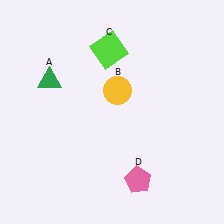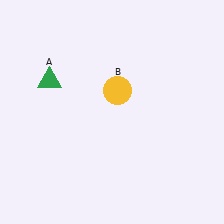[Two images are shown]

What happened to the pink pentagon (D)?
The pink pentagon (D) was removed in Image 2. It was in the bottom-right area of Image 1.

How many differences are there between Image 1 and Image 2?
There are 2 differences between the two images.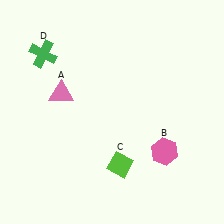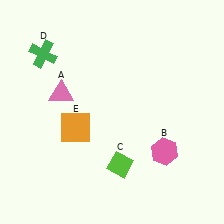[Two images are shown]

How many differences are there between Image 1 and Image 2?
There is 1 difference between the two images.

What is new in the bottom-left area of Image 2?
An orange square (E) was added in the bottom-left area of Image 2.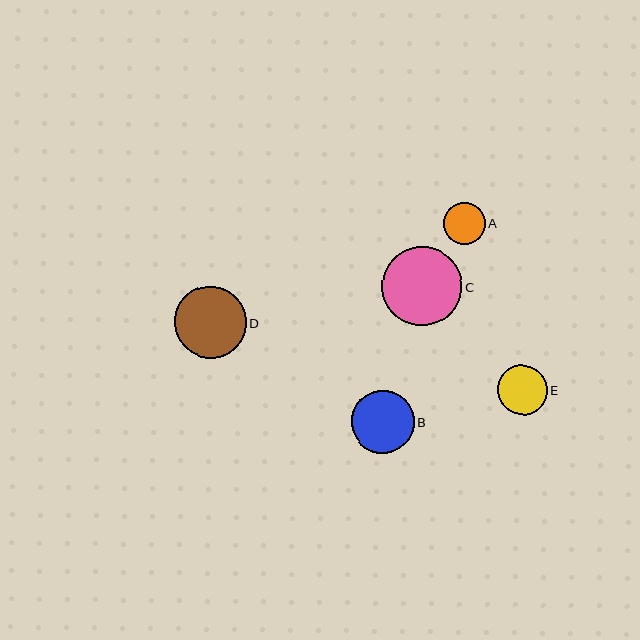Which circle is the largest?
Circle C is the largest with a size of approximately 80 pixels.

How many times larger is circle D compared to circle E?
Circle D is approximately 1.4 times the size of circle E.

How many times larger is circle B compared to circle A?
Circle B is approximately 1.5 times the size of circle A.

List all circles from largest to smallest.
From largest to smallest: C, D, B, E, A.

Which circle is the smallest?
Circle A is the smallest with a size of approximately 42 pixels.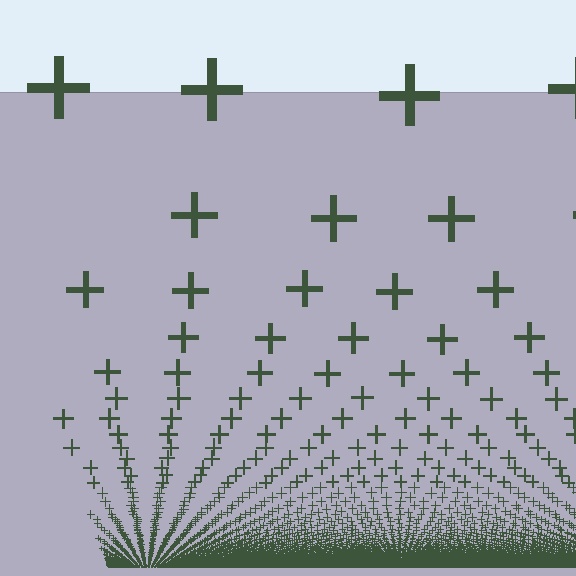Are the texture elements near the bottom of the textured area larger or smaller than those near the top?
Smaller. The gradient is inverted — elements near the bottom are smaller and denser.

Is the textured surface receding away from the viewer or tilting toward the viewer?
The surface appears to tilt toward the viewer. Texture elements get larger and sparser toward the top.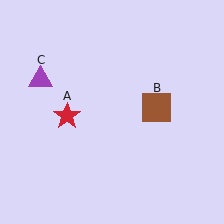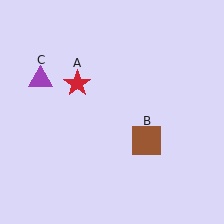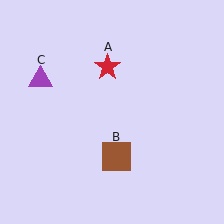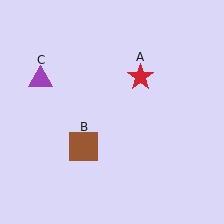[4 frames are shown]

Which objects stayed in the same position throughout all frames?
Purple triangle (object C) remained stationary.